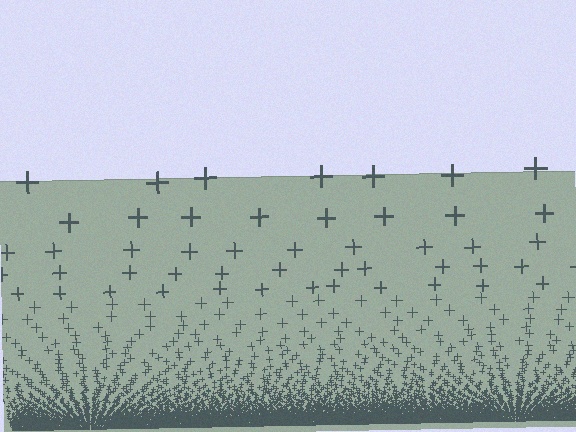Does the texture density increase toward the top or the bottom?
Density increases toward the bottom.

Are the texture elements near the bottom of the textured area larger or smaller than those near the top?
Smaller. The gradient is inverted — elements near the bottom are smaller and denser.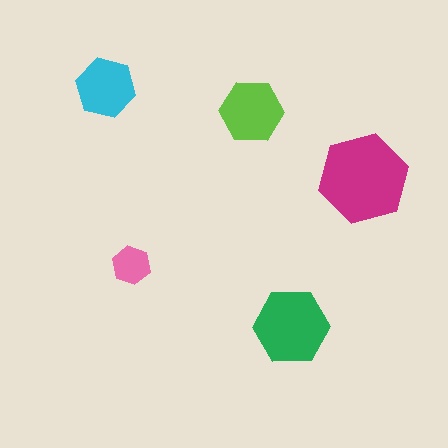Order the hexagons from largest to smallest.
the magenta one, the green one, the lime one, the cyan one, the pink one.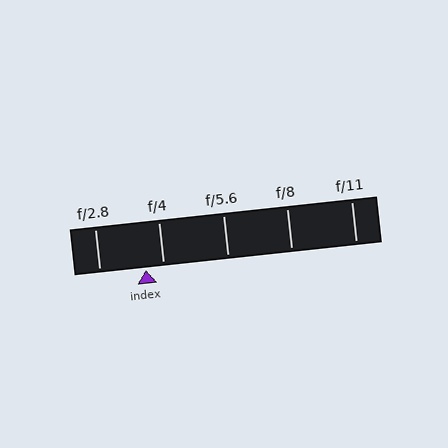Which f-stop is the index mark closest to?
The index mark is closest to f/4.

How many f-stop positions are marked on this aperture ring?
There are 5 f-stop positions marked.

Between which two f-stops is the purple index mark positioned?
The index mark is between f/2.8 and f/4.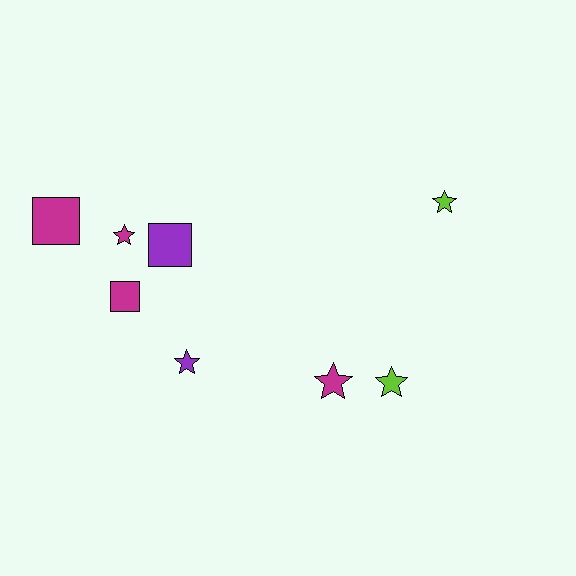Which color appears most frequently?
Magenta, with 4 objects.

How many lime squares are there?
There are no lime squares.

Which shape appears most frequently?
Star, with 5 objects.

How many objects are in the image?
There are 8 objects.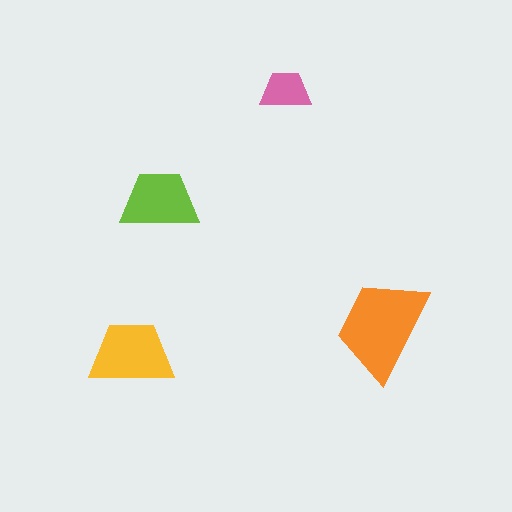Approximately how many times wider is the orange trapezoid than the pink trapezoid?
About 2 times wider.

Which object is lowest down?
The yellow trapezoid is bottommost.